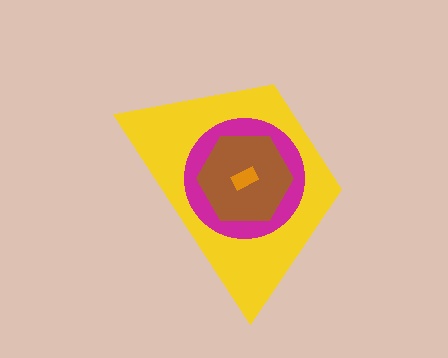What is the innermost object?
The orange rectangle.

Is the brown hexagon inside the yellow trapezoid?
Yes.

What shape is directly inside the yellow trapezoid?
The magenta circle.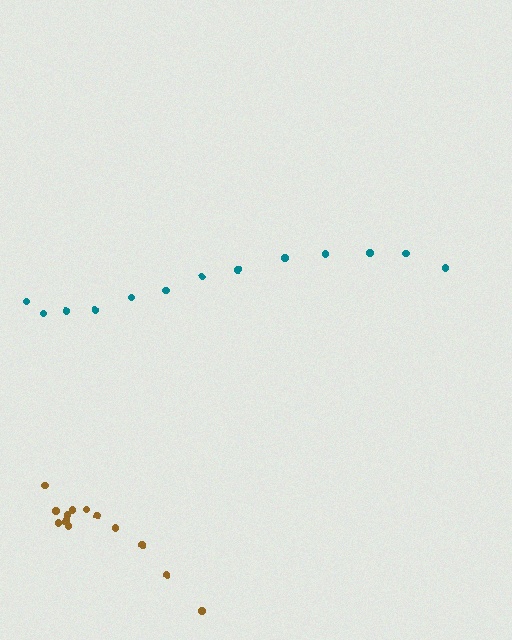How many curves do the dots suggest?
There are 2 distinct paths.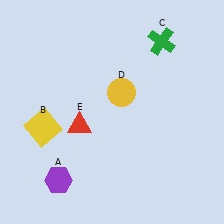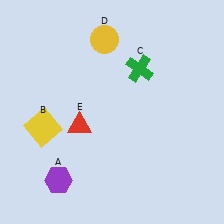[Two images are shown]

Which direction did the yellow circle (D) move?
The yellow circle (D) moved up.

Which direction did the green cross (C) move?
The green cross (C) moved down.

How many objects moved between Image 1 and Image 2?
2 objects moved between the two images.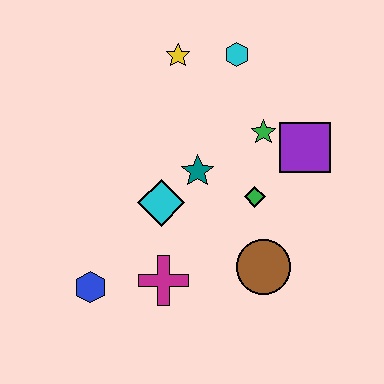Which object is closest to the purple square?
The green star is closest to the purple square.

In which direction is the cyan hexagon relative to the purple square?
The cyan hexagon is above the purple square.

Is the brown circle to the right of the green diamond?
Yes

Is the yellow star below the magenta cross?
No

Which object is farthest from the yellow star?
The blue hexagon is farthest from the yellow star.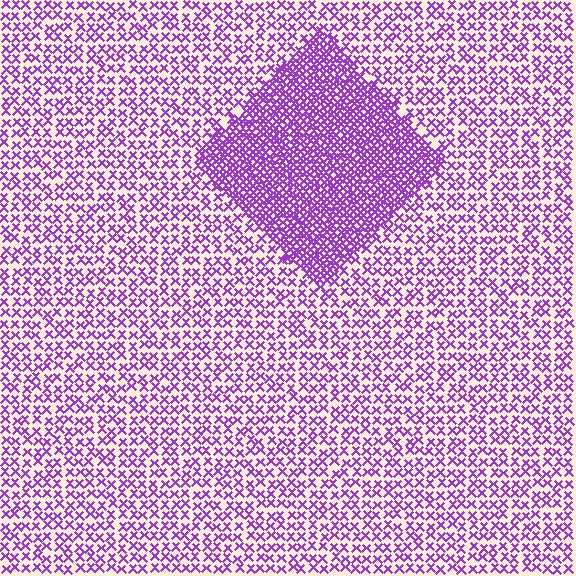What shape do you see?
I see a diamond.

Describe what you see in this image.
The image contains small purple elements arranged at two different densities. A diamond-shaped region is visible where the elements are more densely packed than the surrounding area.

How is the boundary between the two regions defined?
The boundary is defined by a change in element density (approximately 2.5x ratio). All elements are the same color, size, and shape.